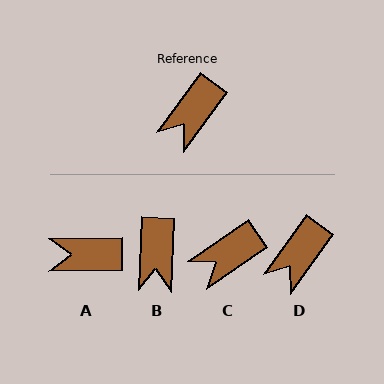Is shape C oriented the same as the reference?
No, it is off by about 20 degrees.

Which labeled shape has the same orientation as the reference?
D.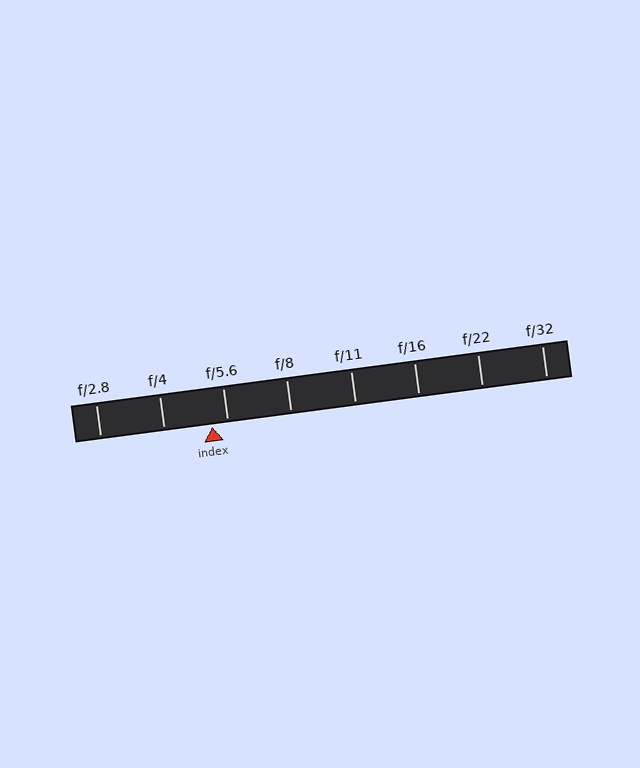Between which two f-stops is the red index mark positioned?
The index mark is between f/4 and f/5.6.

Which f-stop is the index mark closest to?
The index mark is closest to f/5.6.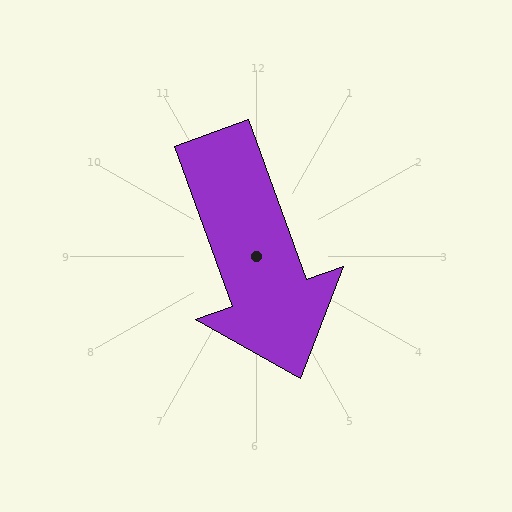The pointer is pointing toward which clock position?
Roughly 5 o'clock.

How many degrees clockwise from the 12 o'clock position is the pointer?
Approximately 160 degrees.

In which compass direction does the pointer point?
South.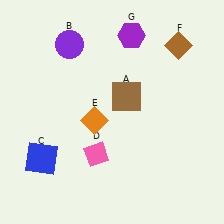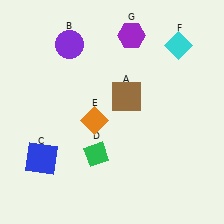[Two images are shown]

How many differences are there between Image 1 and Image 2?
There are 2 differences between the two images.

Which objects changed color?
D changed from pink to green. F changed from brown to cyan.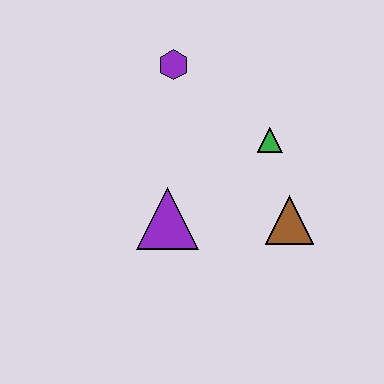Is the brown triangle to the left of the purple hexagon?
No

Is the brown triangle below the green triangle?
Yes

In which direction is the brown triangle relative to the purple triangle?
The brown triangle is to the right of the purple triangle.